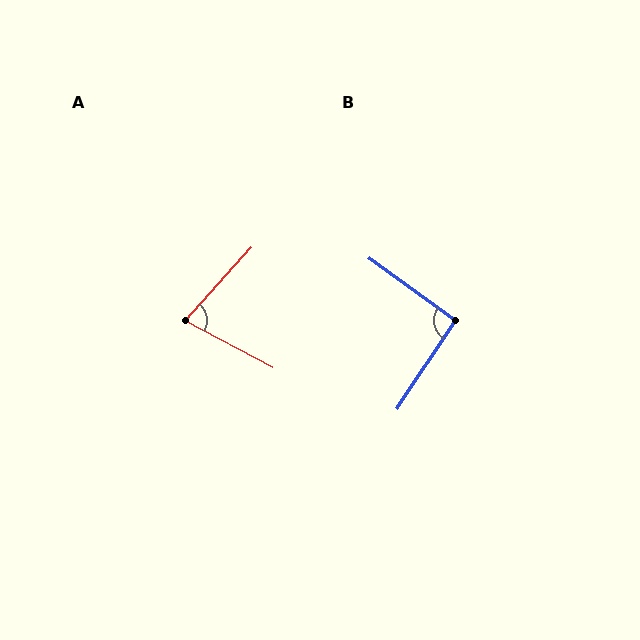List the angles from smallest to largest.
A (76°), B (92°).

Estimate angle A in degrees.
Approximately 76 degrees.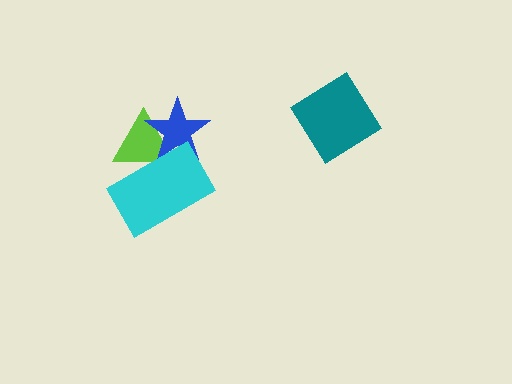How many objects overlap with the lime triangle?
2 objects overlap with the lime triangle.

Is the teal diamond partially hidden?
No, no other shape covers it.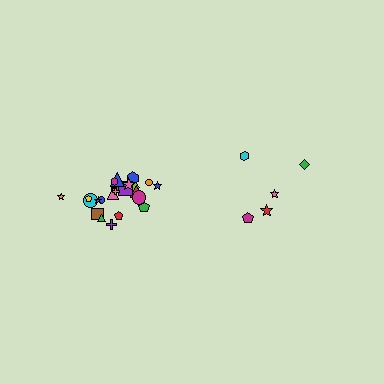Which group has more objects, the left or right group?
The left group.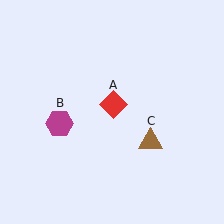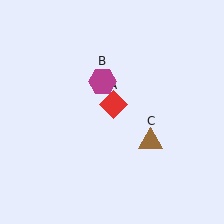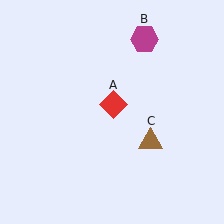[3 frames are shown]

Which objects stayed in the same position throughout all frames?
Red diamond (object A) and brown triangle (object C) remained stationary.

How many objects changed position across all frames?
1 object changed position: magenta hexagon (object B).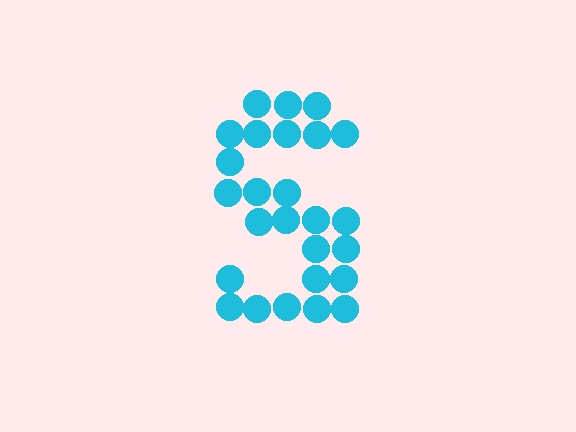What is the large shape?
The large shape is the letter S.